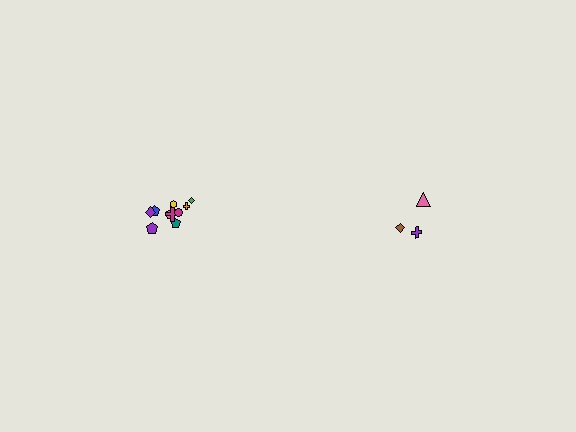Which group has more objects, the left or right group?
The left group.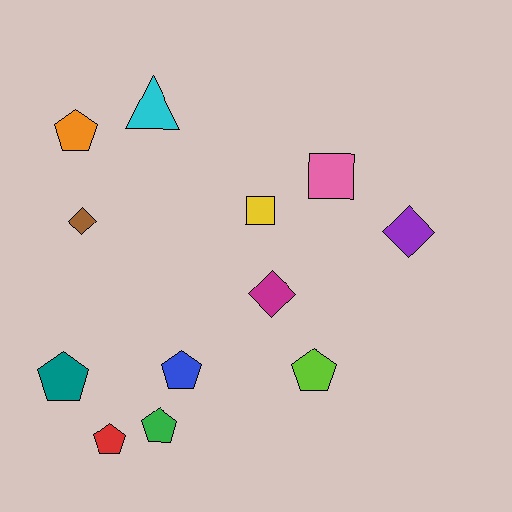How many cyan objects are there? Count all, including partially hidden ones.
There is 1 cyan object.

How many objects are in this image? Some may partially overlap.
There are 12 objects.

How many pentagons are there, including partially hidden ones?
There are 6 pentagons.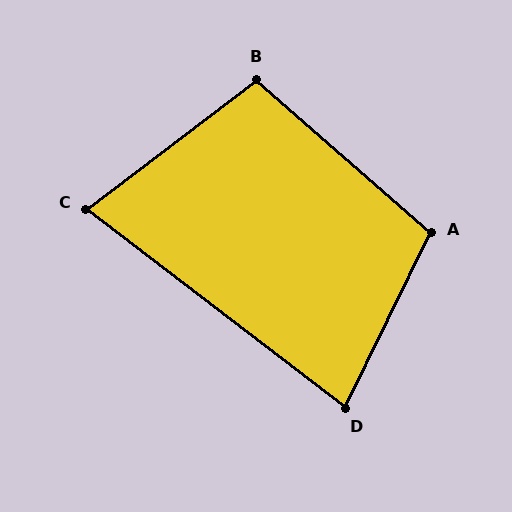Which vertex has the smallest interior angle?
C, at approximately 75 degrees.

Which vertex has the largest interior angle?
A, at approximately 105 degrees.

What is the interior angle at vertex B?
Approximately 102 degrees (obtuse).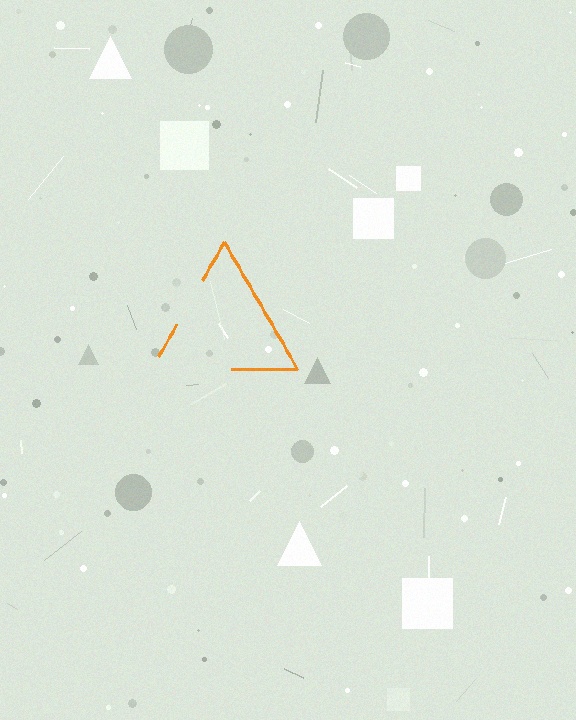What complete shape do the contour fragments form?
The contour fragments form a triangle.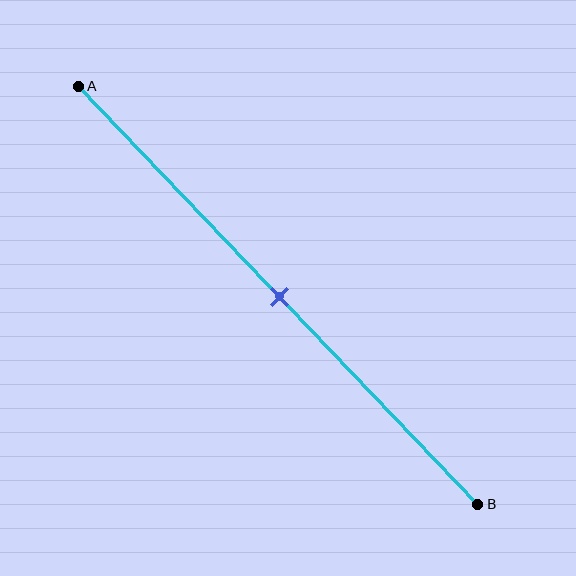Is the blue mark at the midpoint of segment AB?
Yes, the mark is approximately at the midpoint.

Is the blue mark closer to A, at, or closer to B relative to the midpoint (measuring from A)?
The blue mark is approximately at the midpoint of segment AB.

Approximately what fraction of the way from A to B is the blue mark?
The blue mark is approximately 50% of the way from A to B.